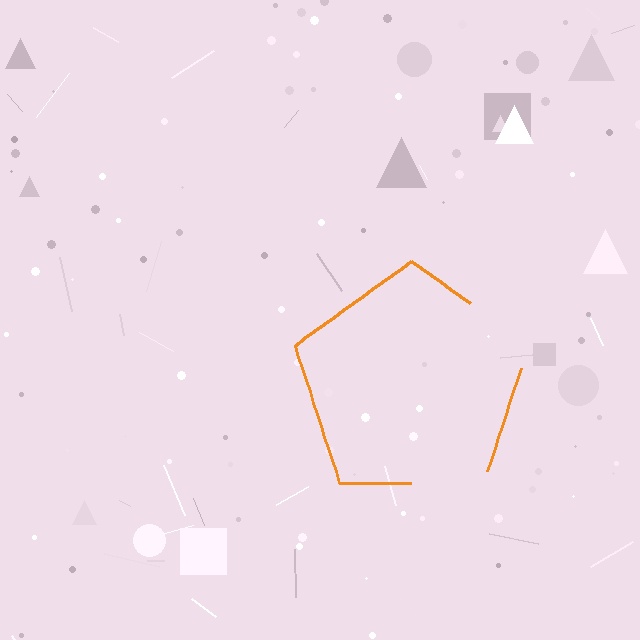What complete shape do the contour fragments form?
The contour fragments form a pentagon.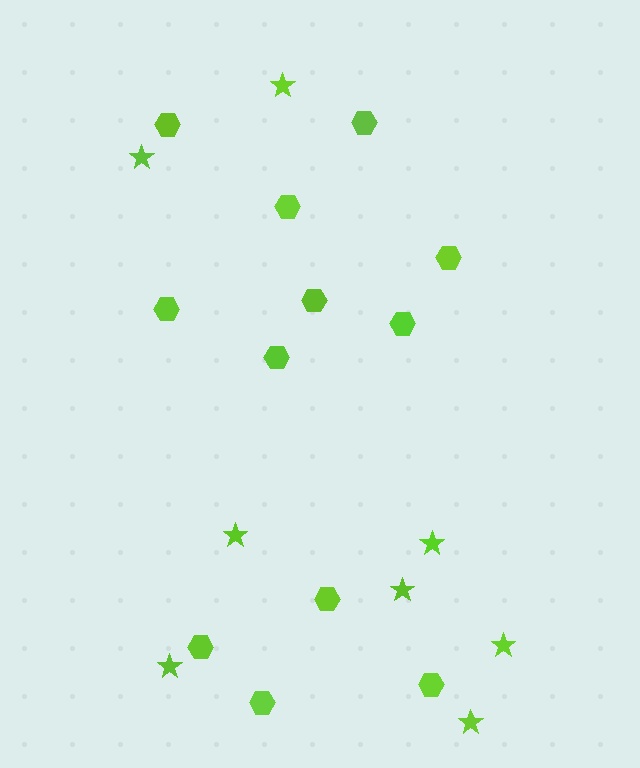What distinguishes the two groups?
There are 2 groups: one group of hexagons (12) and one group of stars (8).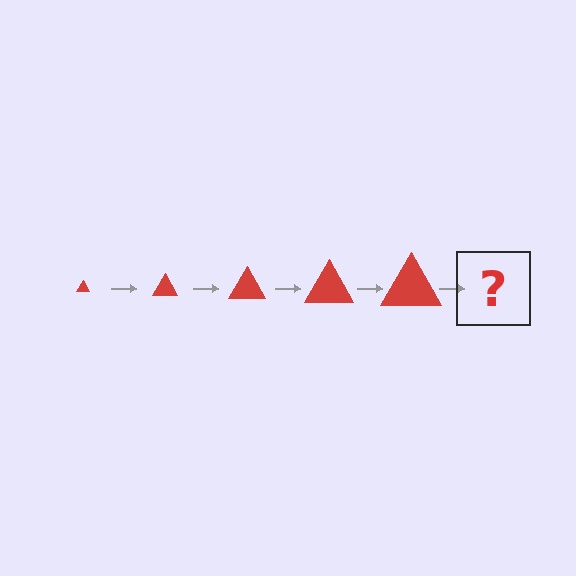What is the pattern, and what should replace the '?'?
The pattern is that the triangle gets progressively larger each step. The '?' should be a red triangle, larger than the previous one.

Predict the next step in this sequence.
The next step is a red triangle, larger than the previous one.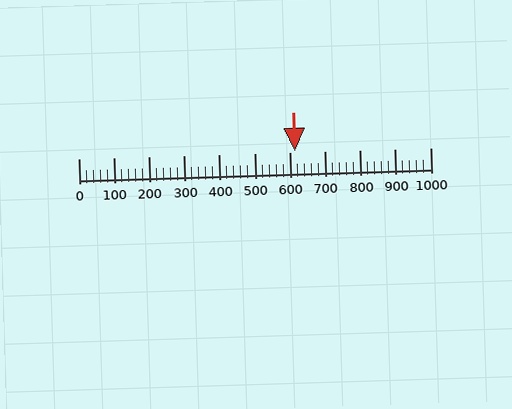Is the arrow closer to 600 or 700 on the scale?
The arrow is closer to 600.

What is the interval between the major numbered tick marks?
The major tick marks are spaced 100 units apart.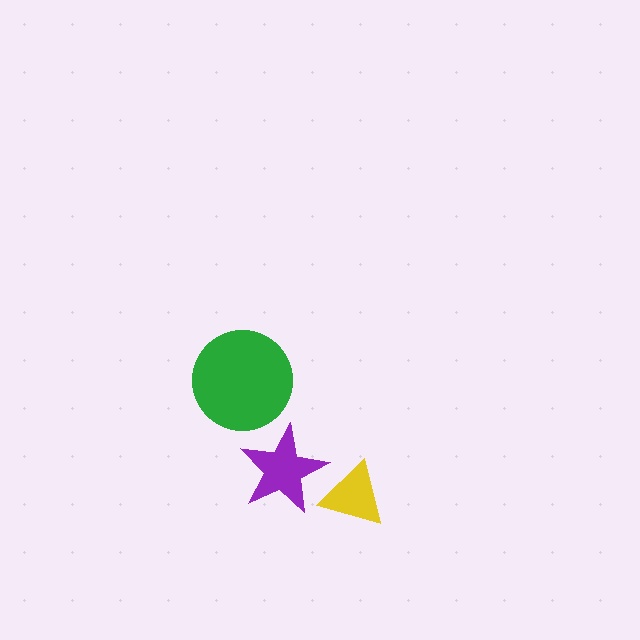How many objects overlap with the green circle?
0 objects overlap with the green circle.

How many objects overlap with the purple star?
1 object overlaps with the purple star.